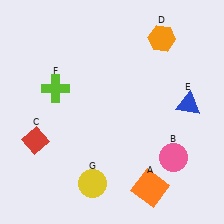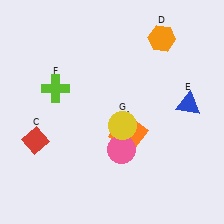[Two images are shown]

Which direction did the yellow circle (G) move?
The yellow circle (G) moved up.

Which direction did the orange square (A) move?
The orange square (A) moved up.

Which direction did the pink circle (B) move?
The pink circle (B) moved left.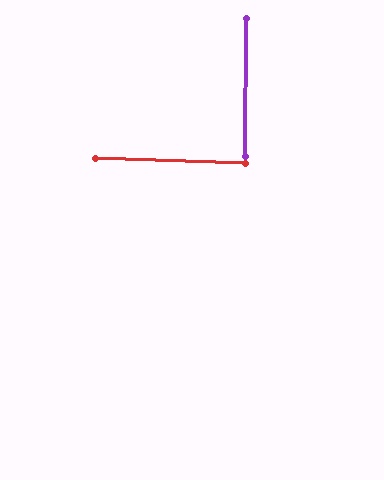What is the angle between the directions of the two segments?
Approximately 89 degrees.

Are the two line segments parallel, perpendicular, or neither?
Perpendicular — they meet at approximately 89°.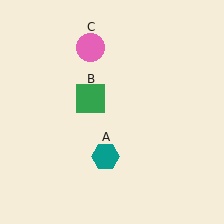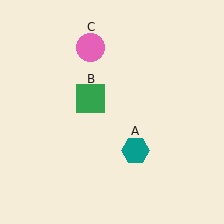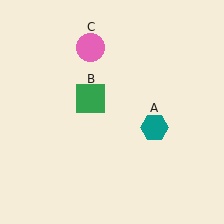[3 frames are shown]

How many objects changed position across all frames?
1 object changed position: teal hexagon (object A).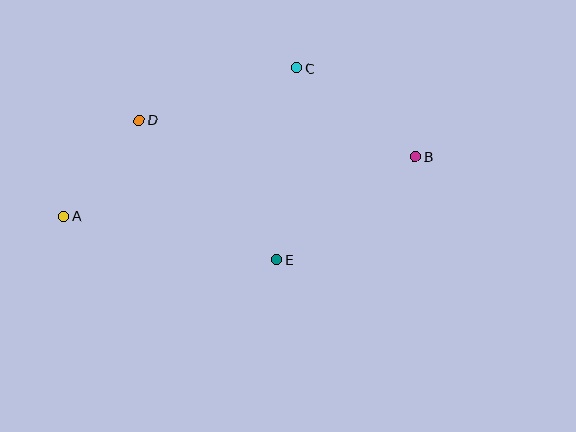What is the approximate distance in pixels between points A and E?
The distance between A and E is approximately 217 pixels.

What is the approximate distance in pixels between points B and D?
The distance between B and D is approximately 278 pixels.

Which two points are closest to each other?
Points A and D are closest to each other.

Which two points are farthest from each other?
Points A and B are farthest from each other.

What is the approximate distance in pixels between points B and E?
The distance between B and E is approximately 173 pixels.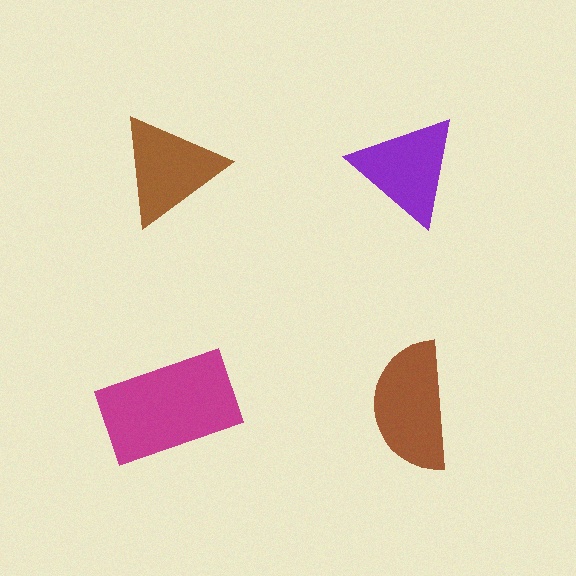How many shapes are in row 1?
2 shapes.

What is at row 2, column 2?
A brown semicircle.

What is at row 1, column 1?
A brown triangle.